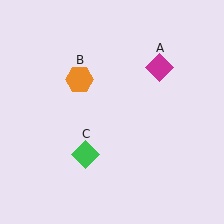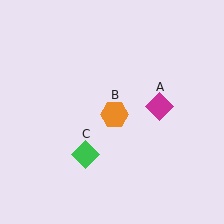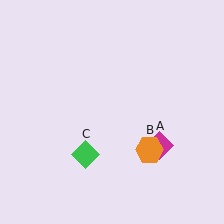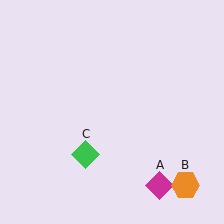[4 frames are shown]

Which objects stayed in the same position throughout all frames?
Green diamond (object C) remained stationary.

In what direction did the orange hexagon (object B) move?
The orange hexagon (object B) moved down and to the right.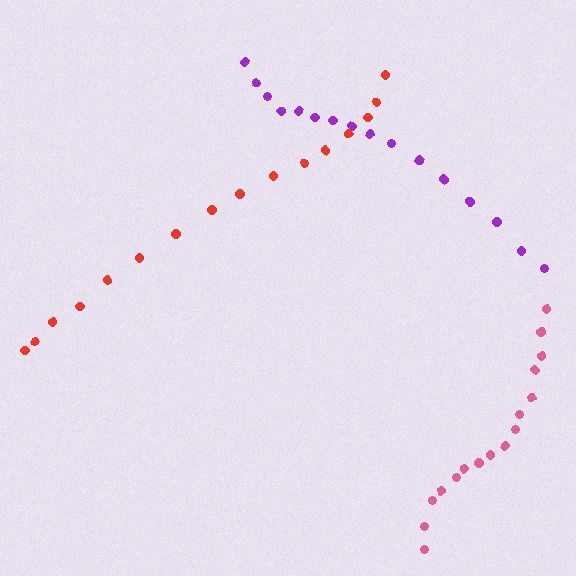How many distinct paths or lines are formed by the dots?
There are 3 distinct paths.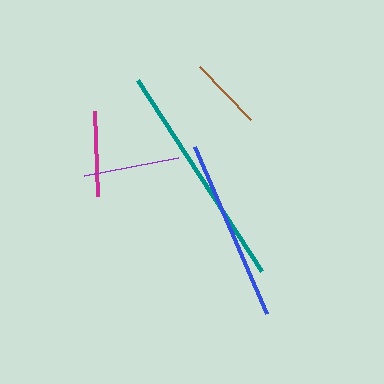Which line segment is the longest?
The teal line is the longest at approximately 228 pixels.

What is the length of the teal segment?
The teal segment is approximately 228 pixels long.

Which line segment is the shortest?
The brown line is the shortest at approximately 74 pixels.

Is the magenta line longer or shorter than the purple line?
The purple line is longer than the magenta line.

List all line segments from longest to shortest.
From longest to shortest: teal, blue, purple, magenta, brown.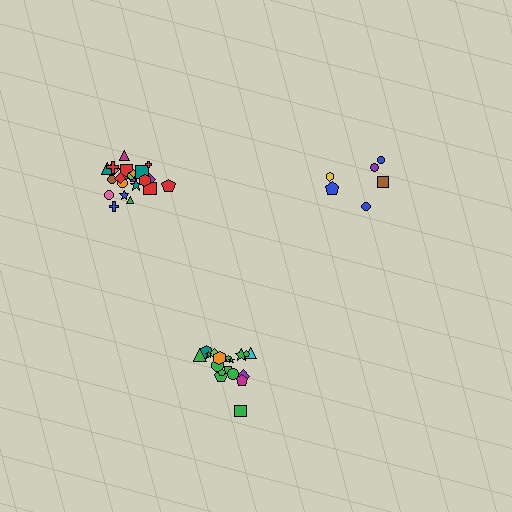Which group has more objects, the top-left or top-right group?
The top-left group.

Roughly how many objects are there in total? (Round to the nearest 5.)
Roughly 50 objects in total.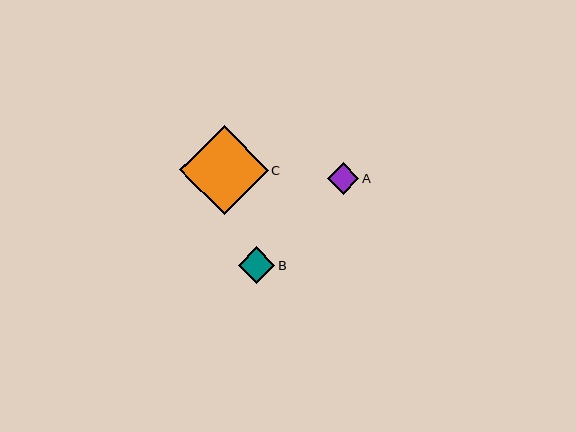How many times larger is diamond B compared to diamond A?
Diamond B is approximately 1.2 times the size of diamond A.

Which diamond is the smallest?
Diamond A is the smallest with a size of approximately 32 pixels.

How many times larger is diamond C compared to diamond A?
Diamond C is approximately 2.8 times the size of diamond A.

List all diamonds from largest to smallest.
From largest to smallest: C, B, A.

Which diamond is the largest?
Diamond C is the largest with a size of approximately 89 pixels.